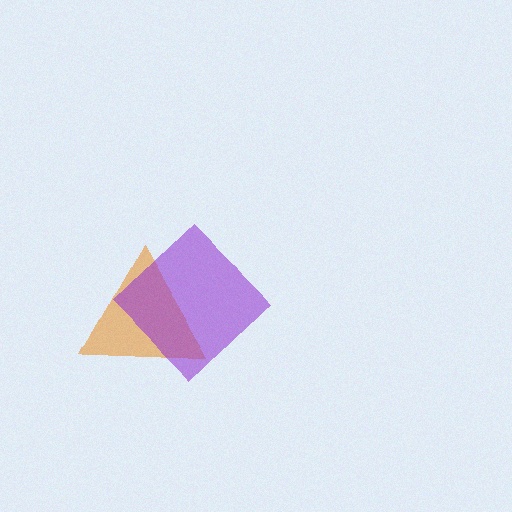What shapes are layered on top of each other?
The layered shapes are: an orange triangle, a purple diamond.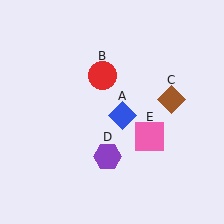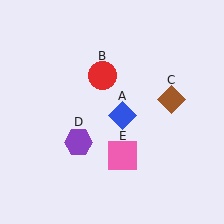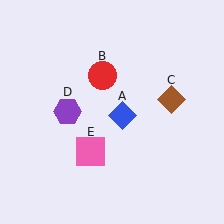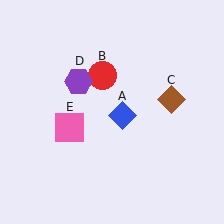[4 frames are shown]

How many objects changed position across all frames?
2 objects changed position: purple hexagon (object D), pink square (object E).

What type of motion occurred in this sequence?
The purple hexagon (object D), pink square (object E) rotated clockwise around the center of the scene.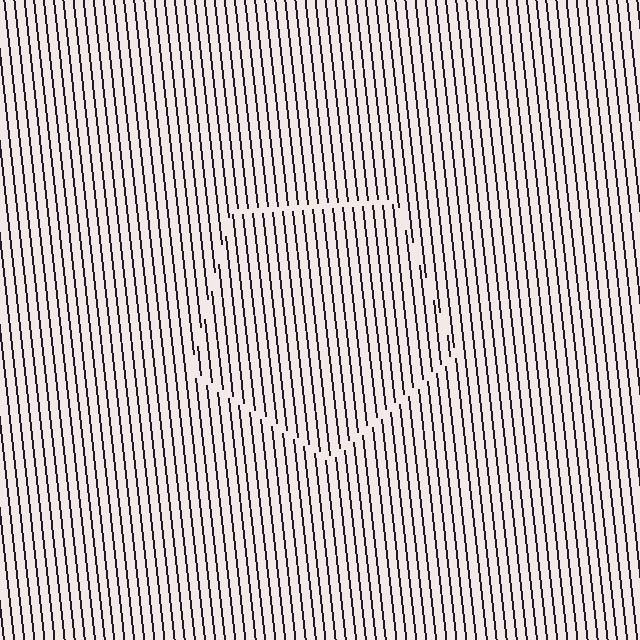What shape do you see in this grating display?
An illusory pentagon. The interior of the shape contains the same grating, shifted by half a period — the contour is defined by the phase discontinuity where line-ends from the inner and outer gratings abut.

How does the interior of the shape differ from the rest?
The interior of the shape contains the same grating, shifted by half a period — the contour is defined by the phase discontinuity where line-ends from the inner and outer gratings abut.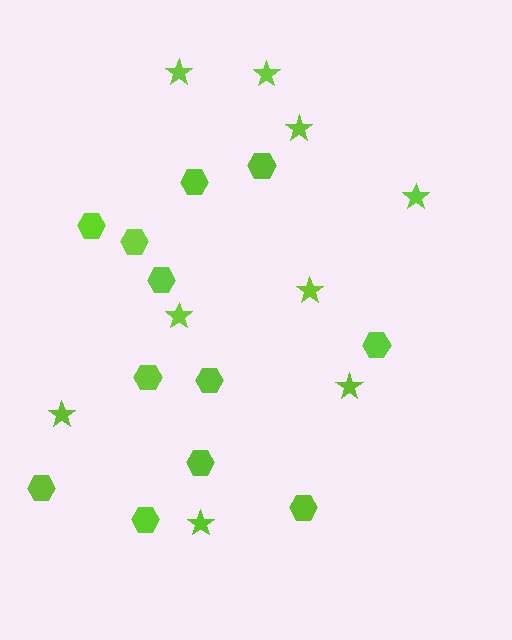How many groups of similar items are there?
There are 2 groups: one group of stars (9) and one group of hexagons (12).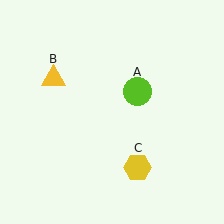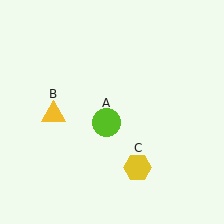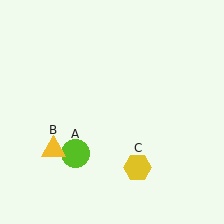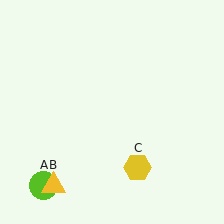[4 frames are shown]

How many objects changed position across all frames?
2 objects changed position: lime circle (object A), yellow triangle (object B).